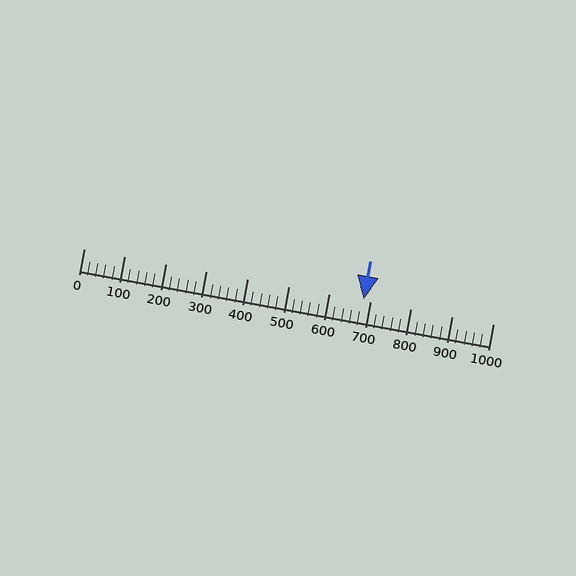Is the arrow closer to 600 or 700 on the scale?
The arrow is closer to 700.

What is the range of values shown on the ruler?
The ruler shows values from 0 to 1000.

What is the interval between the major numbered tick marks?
The major tick marks are spaced 100 units apart.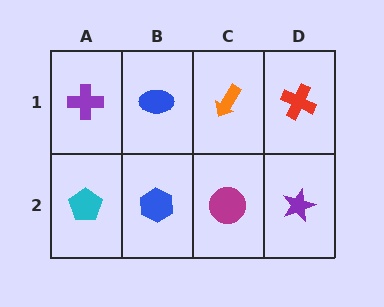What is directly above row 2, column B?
A blue ellipse.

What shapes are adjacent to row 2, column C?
An orange arrow (row 1, column C), a blue hexagon (row 2, column B), a purple star (row 2, column D).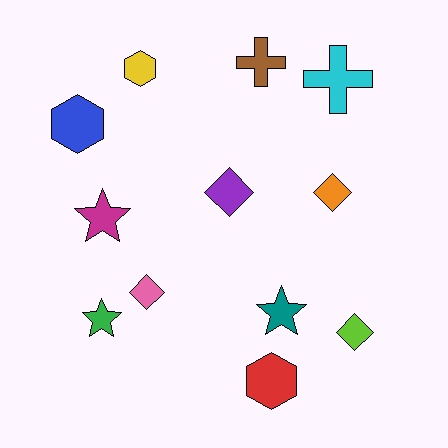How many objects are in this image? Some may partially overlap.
There are 12 objects.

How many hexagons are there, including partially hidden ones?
There are 3 hexagons.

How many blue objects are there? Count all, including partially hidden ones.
There is 1 blue object.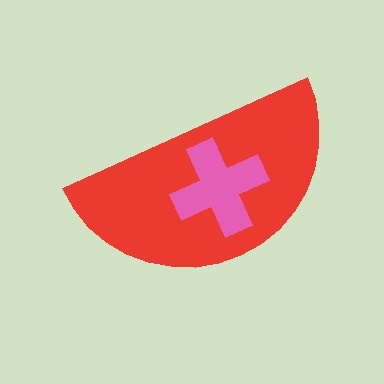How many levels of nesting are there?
2.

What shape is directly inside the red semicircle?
The pink cross.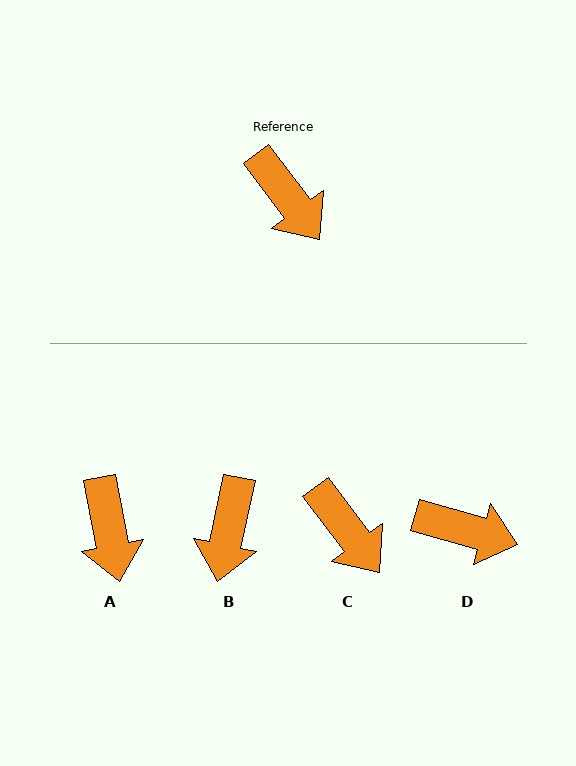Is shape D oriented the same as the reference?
No, it is off by about 37 degrees.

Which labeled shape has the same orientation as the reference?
C.